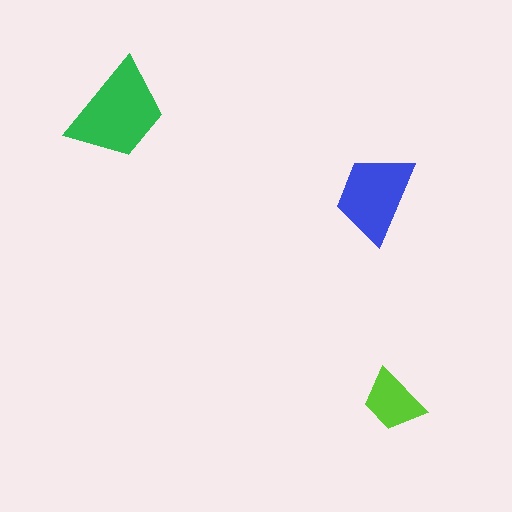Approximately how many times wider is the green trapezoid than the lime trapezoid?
About 1.5 times wider.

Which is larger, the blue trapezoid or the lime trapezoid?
The blue one.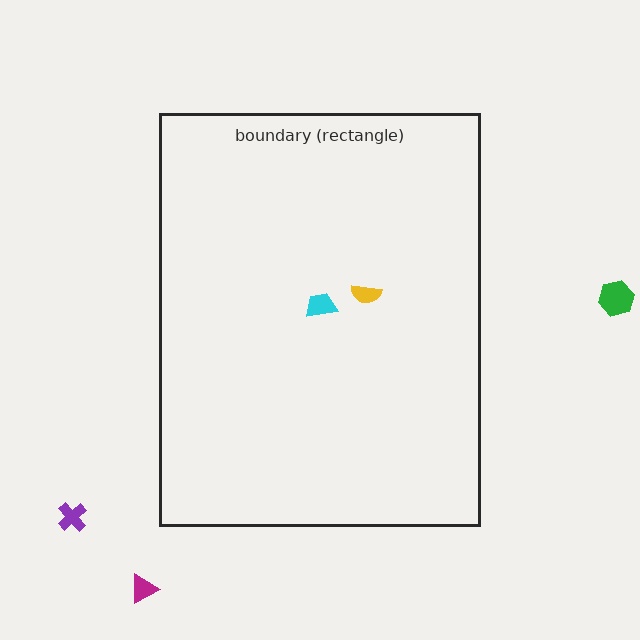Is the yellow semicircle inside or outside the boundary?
Inside.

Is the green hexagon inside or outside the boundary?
Outside.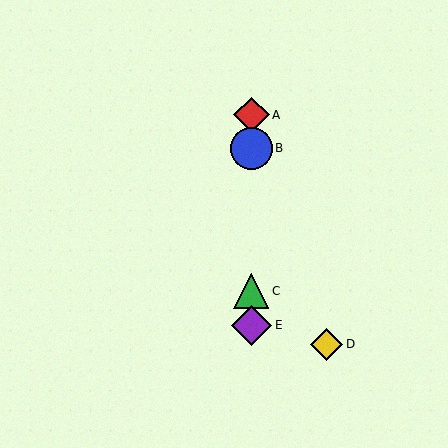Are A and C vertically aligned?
Yes, both are at x≈251.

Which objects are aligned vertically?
Objects A, B, C, E are aligned vertically.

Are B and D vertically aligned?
No, B is at x≈251 and D is at x≈327.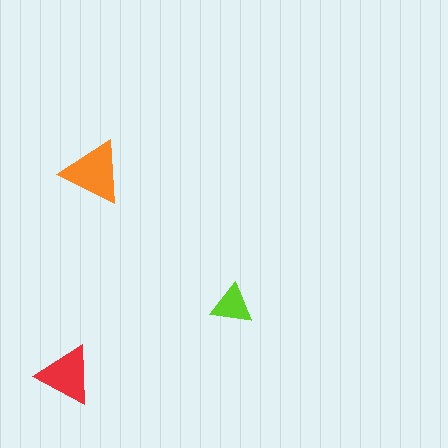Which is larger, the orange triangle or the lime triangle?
The orange one.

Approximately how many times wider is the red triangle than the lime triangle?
About 1.5 times wider.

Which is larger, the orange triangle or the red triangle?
The orange one.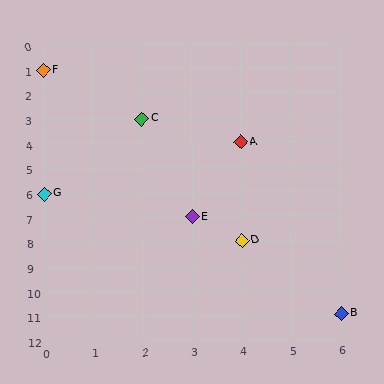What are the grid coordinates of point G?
Point G is at grid coordinates (0, 6).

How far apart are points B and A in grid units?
Points B and A are 2 columns and 7 rows apart (about 7.3 grid units diagonally).